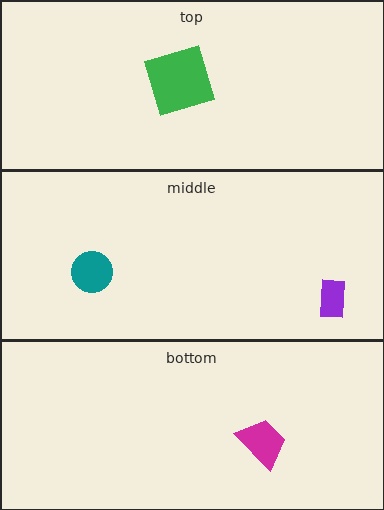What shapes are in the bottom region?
The magenta trapezoid.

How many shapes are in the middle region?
2.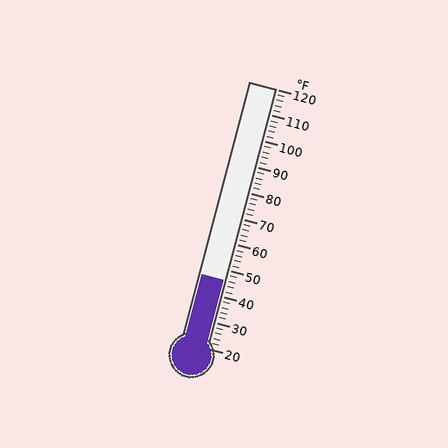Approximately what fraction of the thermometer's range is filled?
The thermometer is filled to approximately 25% of its range.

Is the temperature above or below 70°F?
The temperature is below 70°F.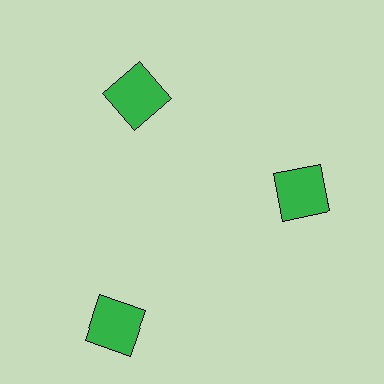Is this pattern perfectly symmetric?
No. The 3 green squares are arranged in a ring, but one element near the 7 o'clock position is pushed outward from the center, breaking the 3-fold rotational symmetry.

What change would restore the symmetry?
The symmetry would be restored by moving it inward, back onto the ring so that all 3 squares sit at equal angles and equal distance from the center.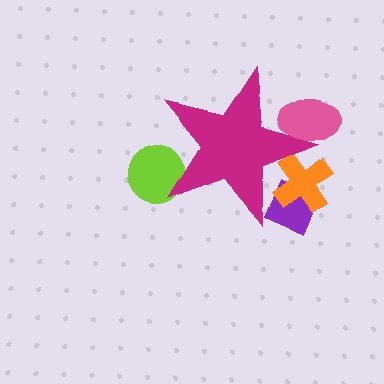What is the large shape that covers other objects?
A magenta star.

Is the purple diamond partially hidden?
Yes, the purple diamond is partially hidden behind the magenta star.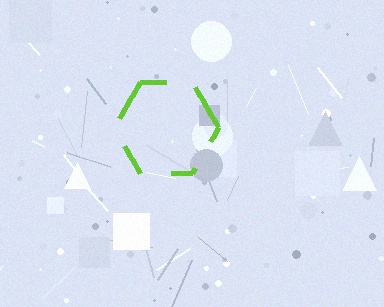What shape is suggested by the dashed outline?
The dashed outline suggests a hexagon.